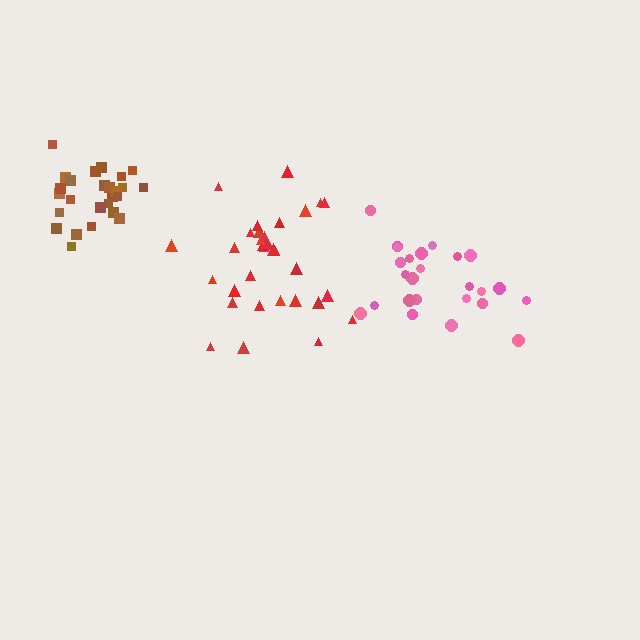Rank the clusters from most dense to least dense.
brown, pink, red.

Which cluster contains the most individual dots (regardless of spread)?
Red (33).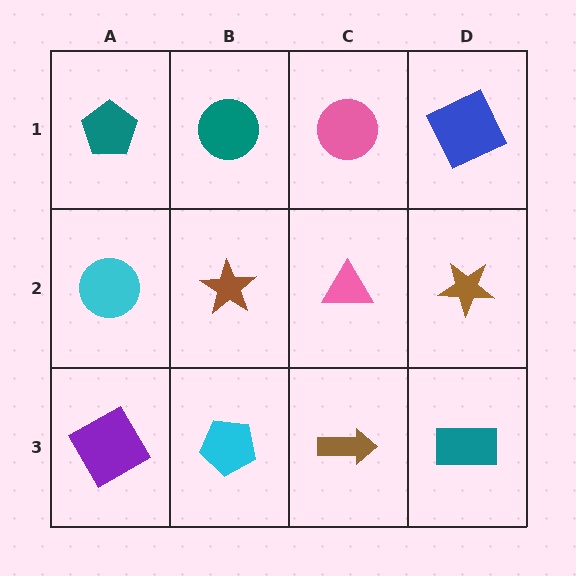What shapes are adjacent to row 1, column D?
A brown star (row 2, column D), a pink circle (row 1, column C).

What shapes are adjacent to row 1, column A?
A cyan circle (row 2, column A), a teal circle (row 1, column B).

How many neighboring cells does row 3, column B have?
3.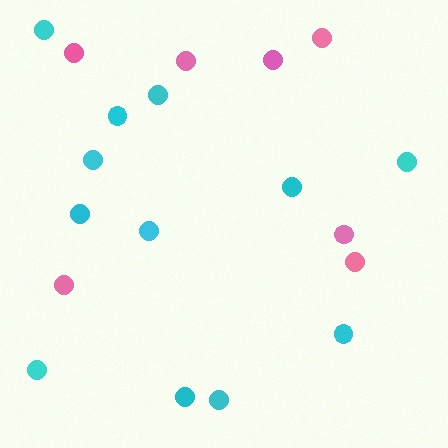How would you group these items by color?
There are 2 groups: one group of pink circles (7) and one group of cyan circles (12).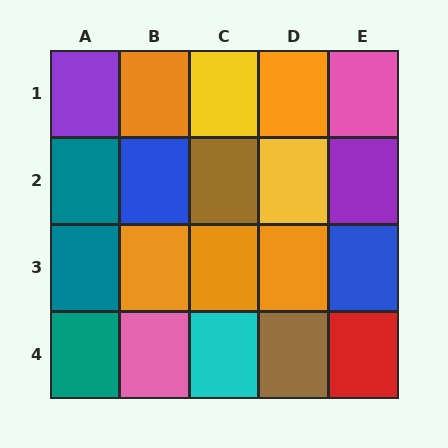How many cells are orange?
5 cells are orange.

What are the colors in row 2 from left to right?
Teal, blue, brown, yellow, purple.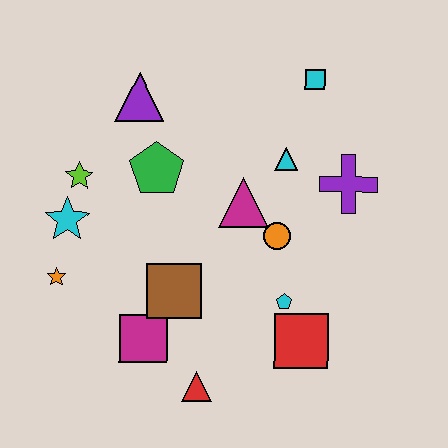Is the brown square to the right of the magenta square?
Yes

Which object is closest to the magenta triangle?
The orange circle is closest to the magenta triangle.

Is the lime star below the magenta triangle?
No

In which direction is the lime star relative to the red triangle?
The lime star is above the red triangle.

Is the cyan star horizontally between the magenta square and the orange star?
Yes